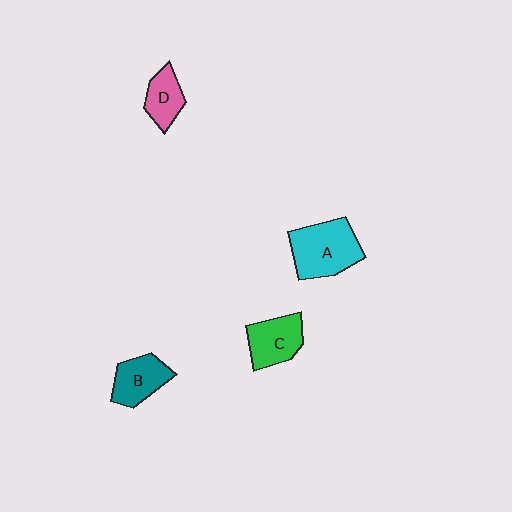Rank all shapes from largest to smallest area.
From largest to smallest: A (cyan), C (green), B (teal), D (pink).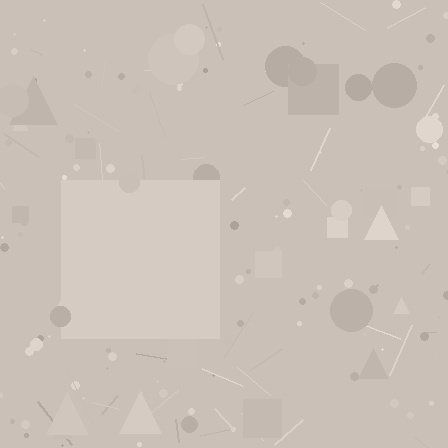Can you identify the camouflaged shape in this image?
The camouflaged shape is a square.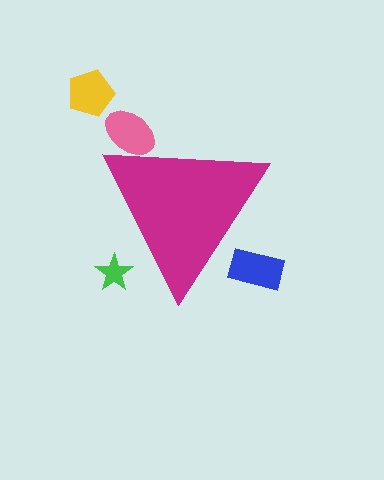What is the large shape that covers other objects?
A magenta triangle.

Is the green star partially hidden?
Yes, the green star is partially hidden behind the magenta triangle.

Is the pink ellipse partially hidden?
Yes, the pink ellipse is partially hidden behind the magenta triangle.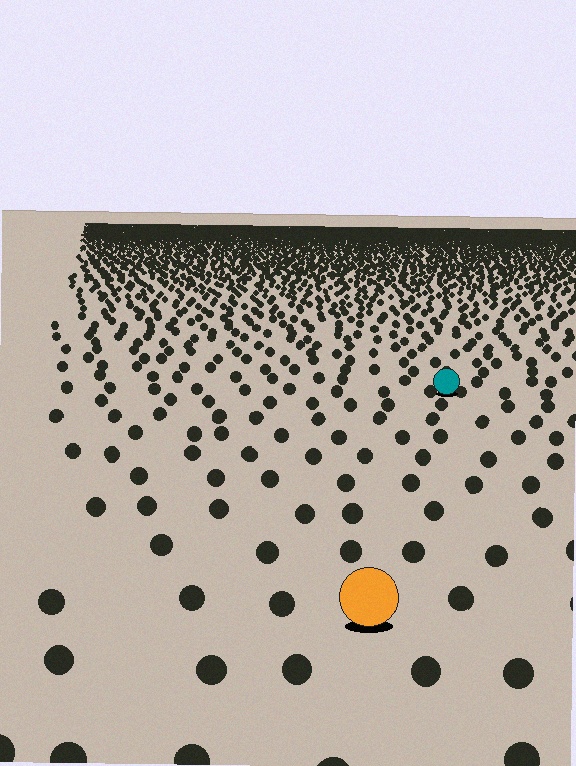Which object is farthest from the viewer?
The teal circle is farthest from the viewer. It appears smaller and the ground texture around it is denser.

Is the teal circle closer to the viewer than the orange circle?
No. The orange circle is closer — you can tell from the texture gradient: the ground texture is coarser near it.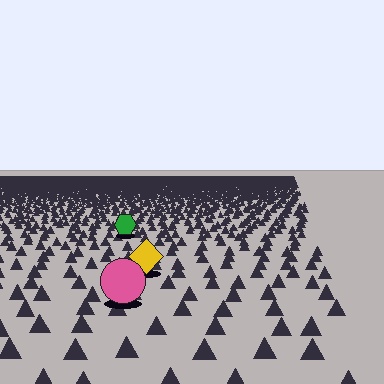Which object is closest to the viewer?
The pink circle is closest. The texture marks near it are larger and more spread out.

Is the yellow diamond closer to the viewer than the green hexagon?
Yes. The yellow diamond is closer — you can tell from the texture gradient: the ground texture is coarser near it.